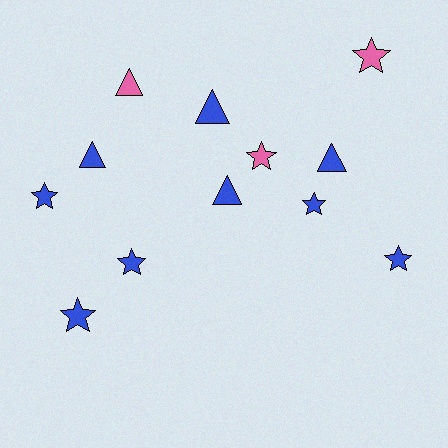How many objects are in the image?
There are 12 objects.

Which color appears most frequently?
Blue, with 9 objects.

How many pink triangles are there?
There is 1 pink triangle.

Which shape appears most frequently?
Star, with 7 objects.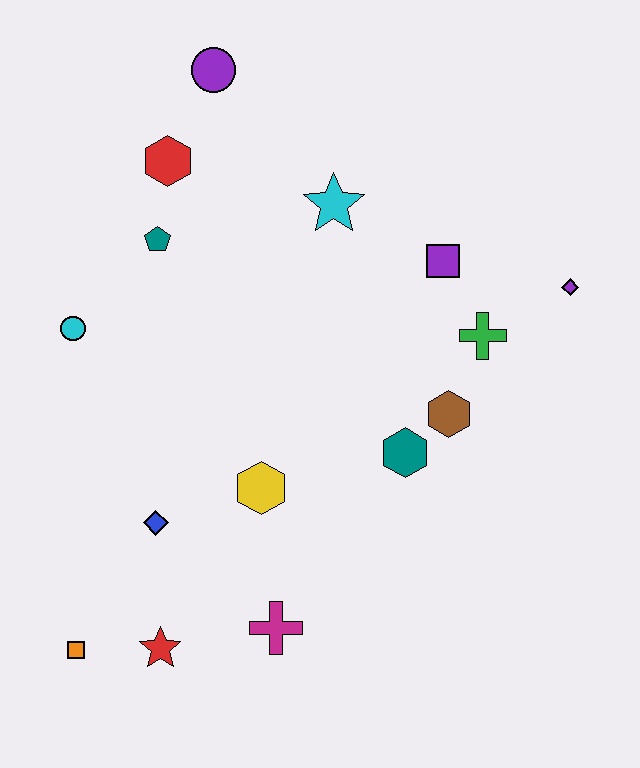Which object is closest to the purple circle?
The red hexagon is closest to the purple circle.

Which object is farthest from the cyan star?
The orange square is farthest from the cyan star.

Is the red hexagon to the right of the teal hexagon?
No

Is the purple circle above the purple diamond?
Yes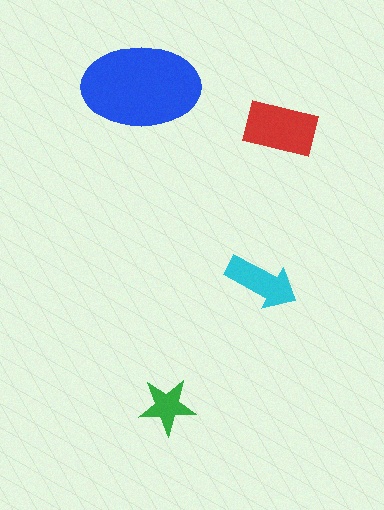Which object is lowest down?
The green star is bottommost.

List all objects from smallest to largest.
The green star, the cyan arrow, the red rectangle, the blue ellipse.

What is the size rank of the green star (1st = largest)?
4th.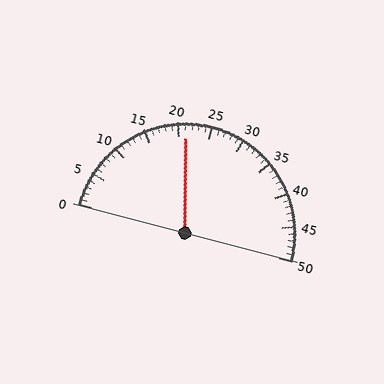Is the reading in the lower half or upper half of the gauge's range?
The reading is in the lower half of the range (0 to 50).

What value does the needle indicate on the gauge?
The needle indicates approximately 21.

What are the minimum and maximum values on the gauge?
The gauge ranges from 0 to 50.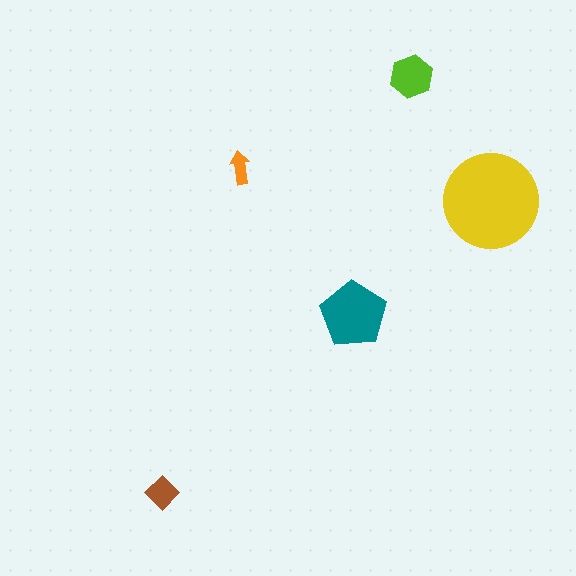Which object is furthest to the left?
The brown diamond is leftmost.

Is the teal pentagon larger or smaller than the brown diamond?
Larger.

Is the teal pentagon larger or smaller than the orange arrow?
Larger.